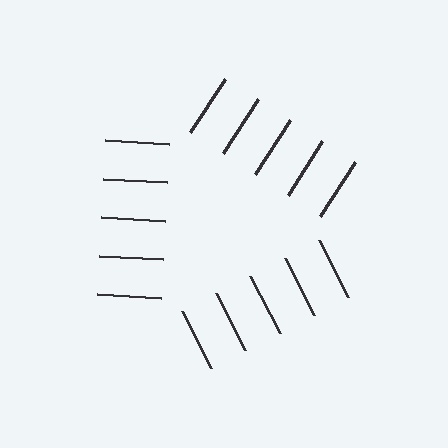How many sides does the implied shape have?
3 sides — the line-ends trace a triangle.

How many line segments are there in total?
15 — 5 along each of the 3 edges.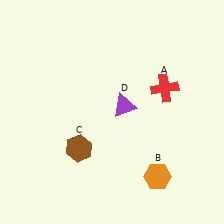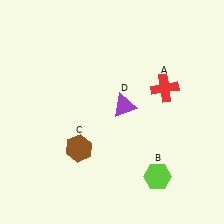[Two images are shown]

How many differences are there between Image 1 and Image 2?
There is 1 difference between the two images.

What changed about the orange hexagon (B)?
In Image 1, B is orange. In Image 2, it changed to lime.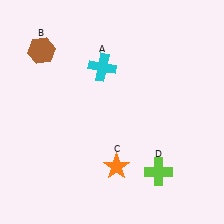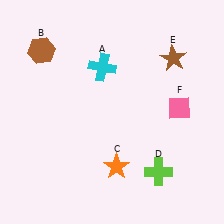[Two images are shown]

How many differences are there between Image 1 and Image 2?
There are 2 differences between the two images.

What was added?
A brown star (E), a pink diamond (F) were added in Image 2.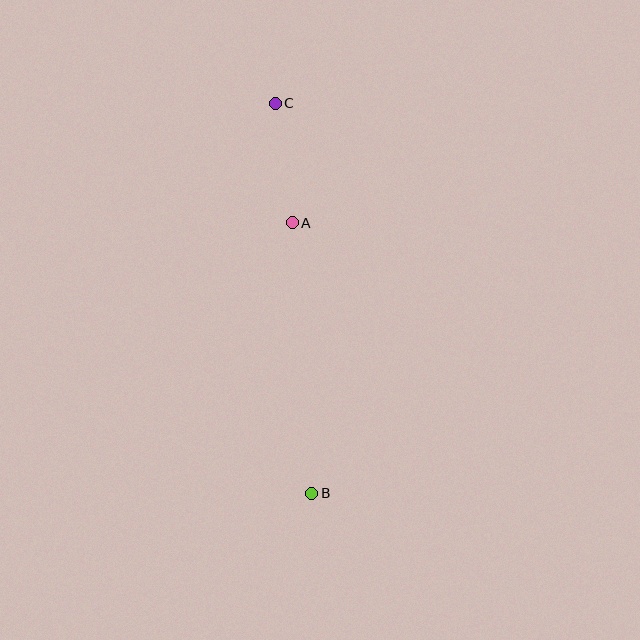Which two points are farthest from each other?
Points B and C are farthest from each other.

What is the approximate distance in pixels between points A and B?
The distance between A and B is approximately 271 pixels.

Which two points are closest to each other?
Points A and C are closest to each other.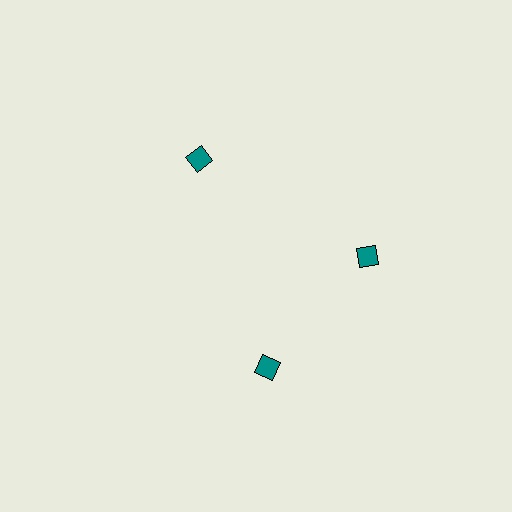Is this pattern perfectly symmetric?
No. The 3 teal diamonds are arranged in a ring, but one element near the 7 o'clock position is rotated out of alignment along the ring, breaking the 3-fold rotational symmetry.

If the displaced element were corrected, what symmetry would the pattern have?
It would have 3-fold rotational symmetry — the pattern would map onto itself every 120 degrees.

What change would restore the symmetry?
The symmetry would be restored by rotating it back into even spacing with its neighbors so that all 3 diamonds sit at equal angles and equal distance from the center.